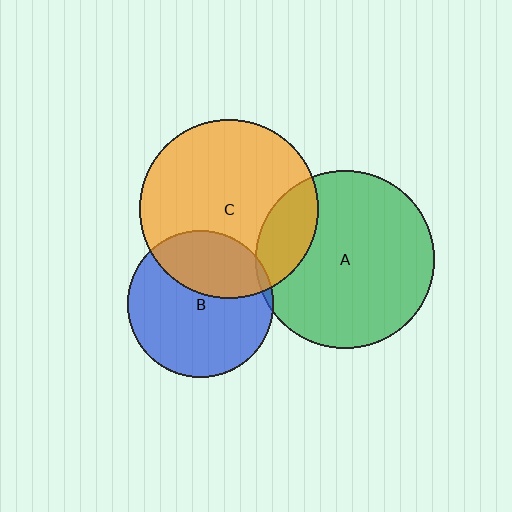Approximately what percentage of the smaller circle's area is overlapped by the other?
Approximately 35%.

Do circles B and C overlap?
Yes.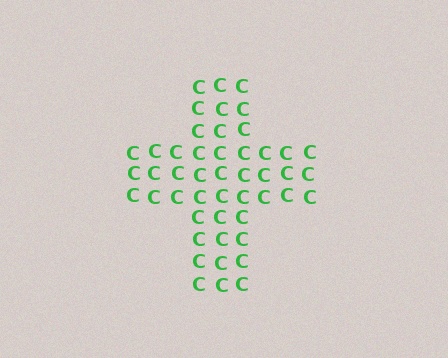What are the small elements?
The small elements are letter C's.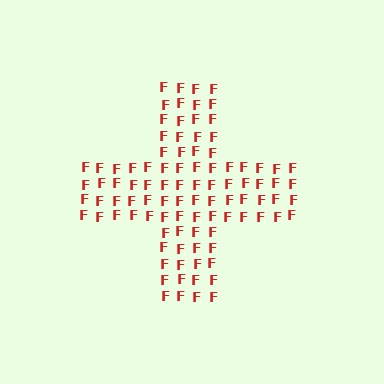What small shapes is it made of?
It is made of small letter F's.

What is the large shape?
The large shape is a cross.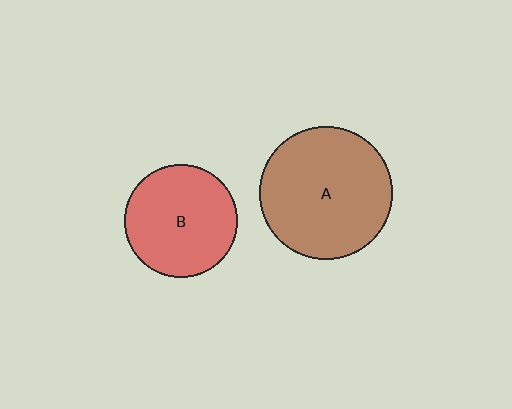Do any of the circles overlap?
No, none of the circles overlap.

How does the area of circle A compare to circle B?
Approximately 1.4 times.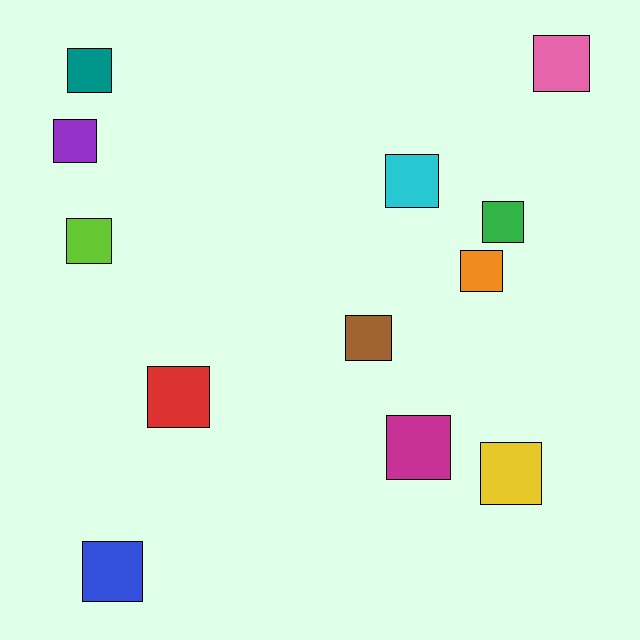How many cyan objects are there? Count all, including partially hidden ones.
There is 1 cyan object.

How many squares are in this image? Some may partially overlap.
There are 12 squares.